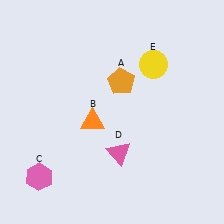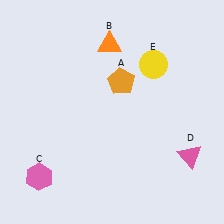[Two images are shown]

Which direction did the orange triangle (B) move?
The orange triangle (B) moved up.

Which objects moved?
The objects that moved are: the orange triangle (B), the pink triangle (D).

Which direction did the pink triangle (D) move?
The pink triangle (D) moved right.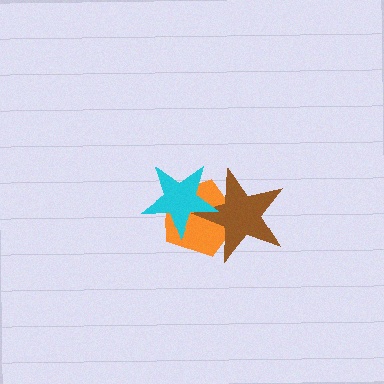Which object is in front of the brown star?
The cyan star is in front of the brown star.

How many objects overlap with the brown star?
2 objects overlap with the brown star.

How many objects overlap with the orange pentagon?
2 objects overlap with the orange pentagon.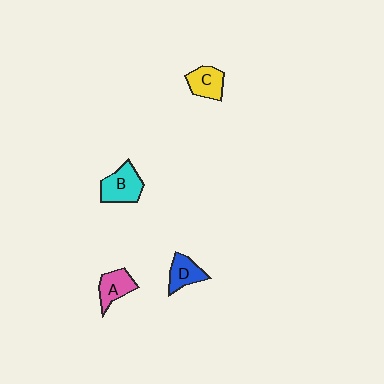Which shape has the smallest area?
Shape D (blue).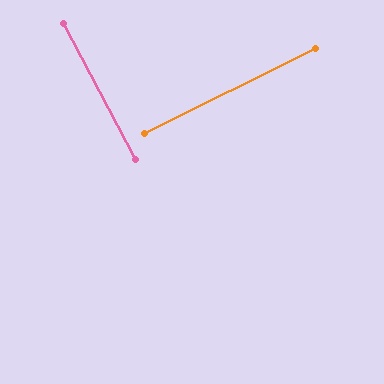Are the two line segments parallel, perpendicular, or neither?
Perpendicular — they meet at approximately 89°.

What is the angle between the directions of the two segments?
Approximately 89 degrees.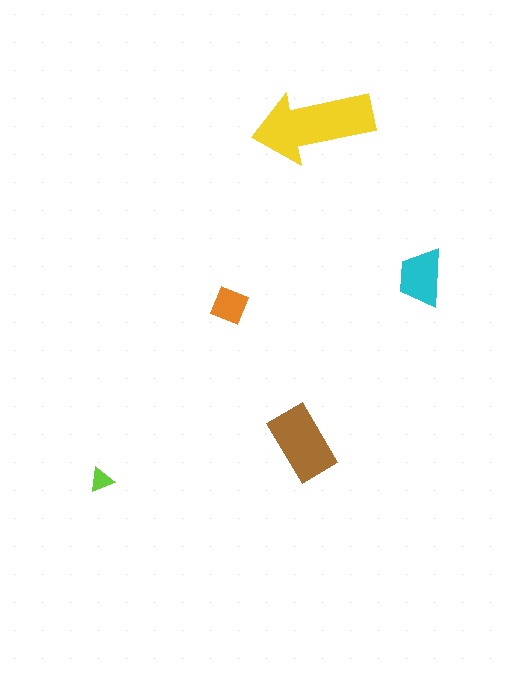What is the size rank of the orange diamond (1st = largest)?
4th.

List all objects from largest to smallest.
The yellow arrow, the brown rectangle, the cyan trapezoid, the orange diamond, the lime triangle.